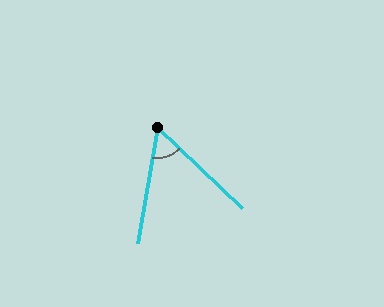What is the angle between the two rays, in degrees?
Approximately 56 degrees.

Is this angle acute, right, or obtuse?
It is acute.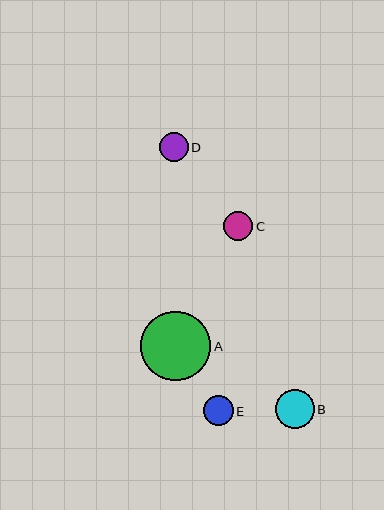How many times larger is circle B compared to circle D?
Circle B is approximately 1.3 times the size of circle D.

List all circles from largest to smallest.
From largest to smallest: A, B, E, D, C.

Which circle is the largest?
Circle A is the largest with a size of approximately 70 pixels.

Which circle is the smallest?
Circle C is the smallest with a size of approximately 29 pixels.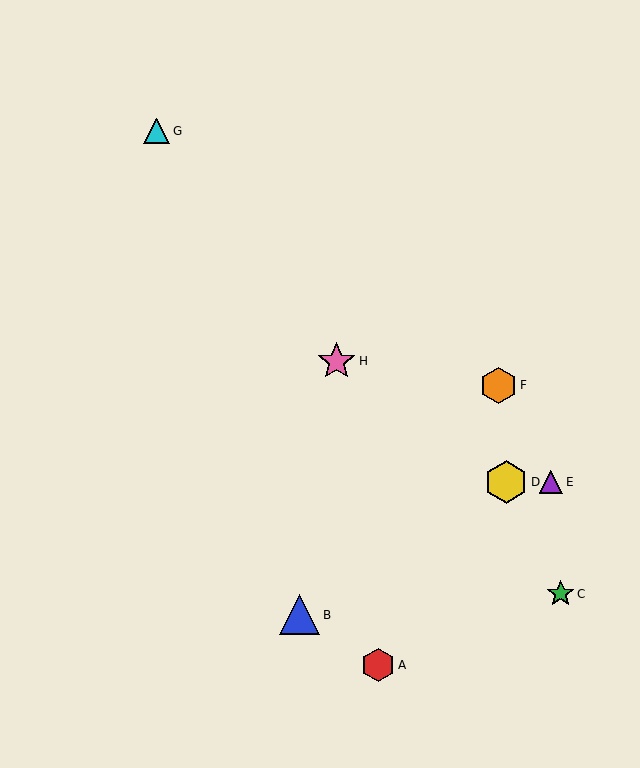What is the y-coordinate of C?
Object C is at y≈594.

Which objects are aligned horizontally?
Objects D, E are aligned horizontally.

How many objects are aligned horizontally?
2 objects (D, E) are aligned horizontally.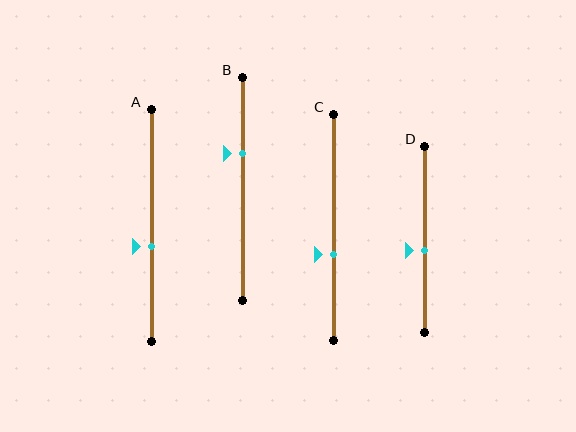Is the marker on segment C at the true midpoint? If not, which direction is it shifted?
No, the marker on segment C is shifted downward by about 12% of the segment length.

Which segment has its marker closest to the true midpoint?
Segment D has its marker closest to the true midpoint.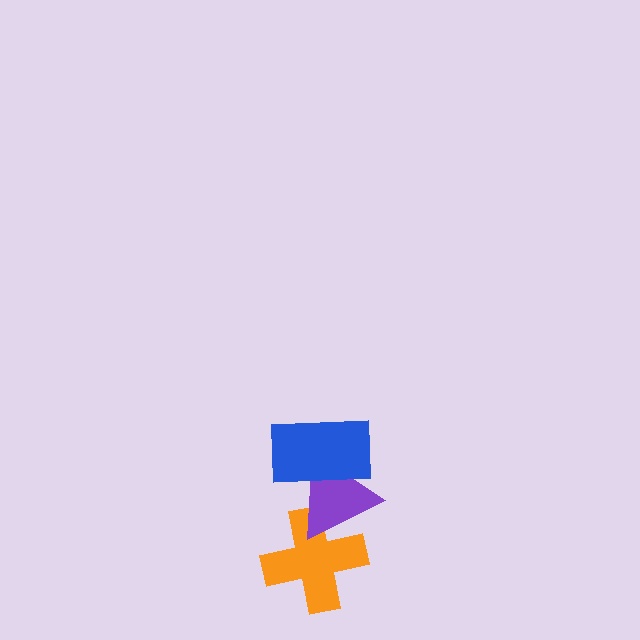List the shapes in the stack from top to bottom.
From top to bottom: the blue rectangle, the purple triangle, the orange cross.